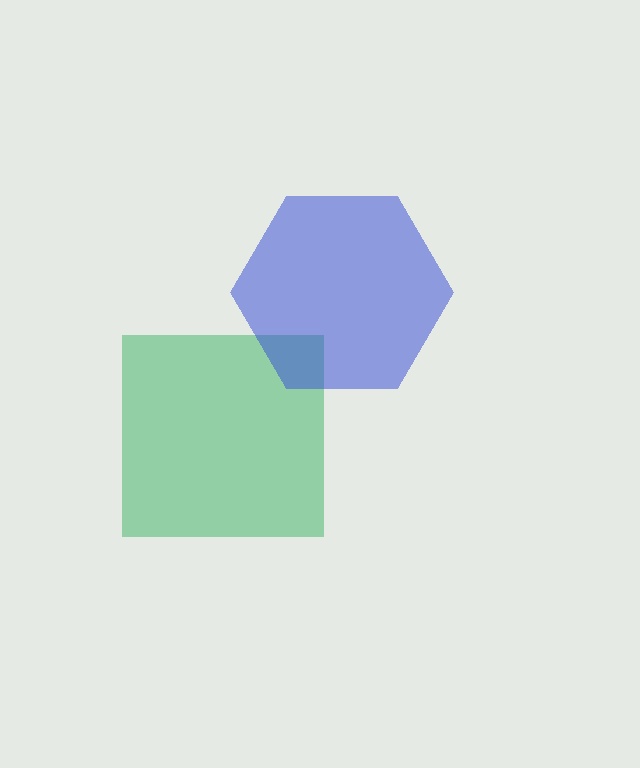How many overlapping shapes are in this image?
There are 2 overlapping shapes in the image.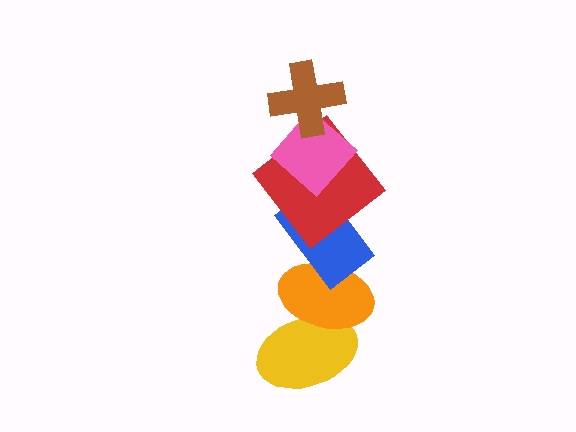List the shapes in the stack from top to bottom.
From top to bottom: the brown cross, the pink diamond, the red diamond, the blue rectangle, the orange ellipse, the yellow ellipse.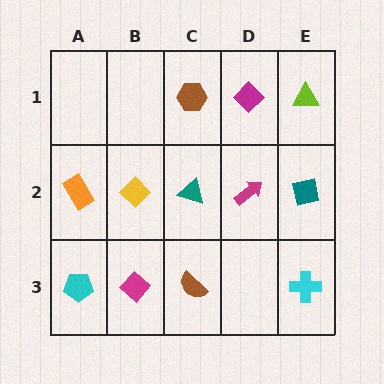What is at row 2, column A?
An orange rectangle.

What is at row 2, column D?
A magenta arrow.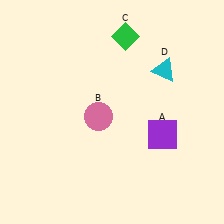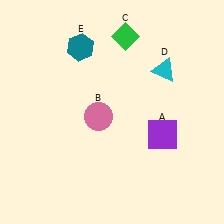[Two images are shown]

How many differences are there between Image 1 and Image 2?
There is 1 difference between the two images.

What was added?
A teal hexagon (E) was added in Image 2.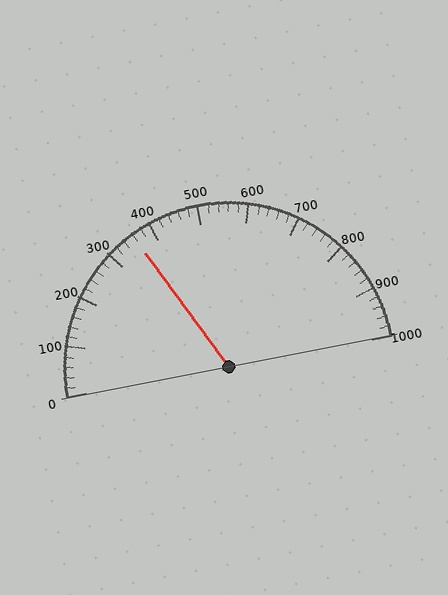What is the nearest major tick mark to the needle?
The nearest major tick mark is 400.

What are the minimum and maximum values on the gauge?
The gauge ranges from 0 to 1000.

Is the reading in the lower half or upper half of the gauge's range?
The reading is in the lower half of the range (0 to 1000).